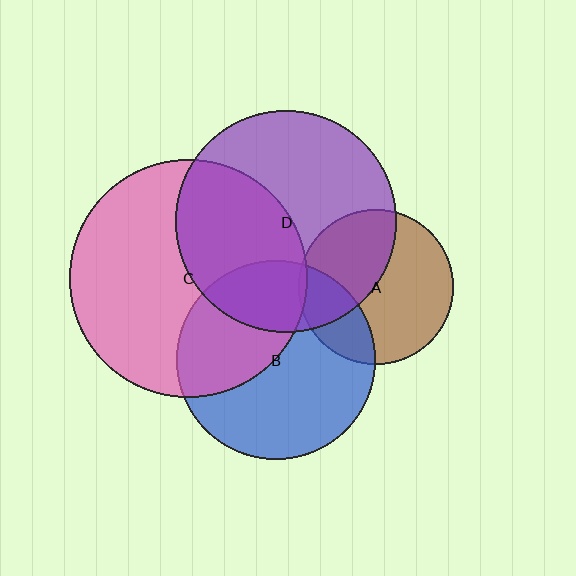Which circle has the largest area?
Circle C (pink).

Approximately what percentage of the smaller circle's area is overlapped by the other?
Approximately 25%.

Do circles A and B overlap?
Yes.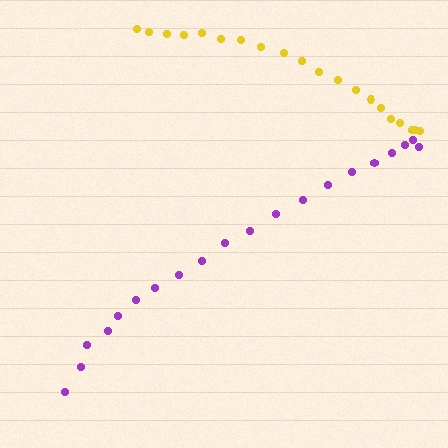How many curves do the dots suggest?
There are 2 distinct paths.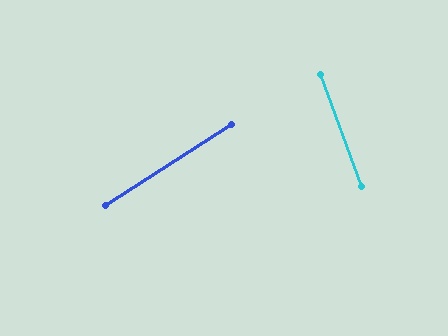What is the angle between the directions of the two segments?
Approximately 78 degrees.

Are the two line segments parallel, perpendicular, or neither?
Neither parallel nor perpendicular — they differ by about 78°.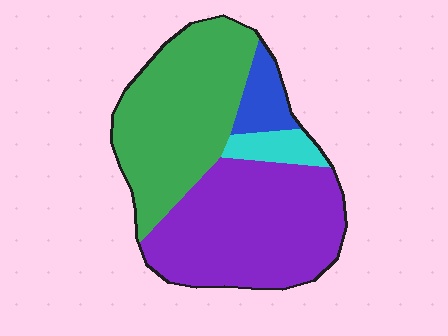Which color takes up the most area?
Purple, at roughly 45%.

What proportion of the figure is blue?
Blue takes up less than a sixth of the figure.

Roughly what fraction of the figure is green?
Green covers about 40% of the figure.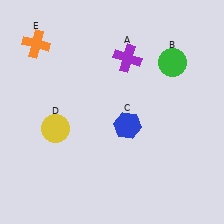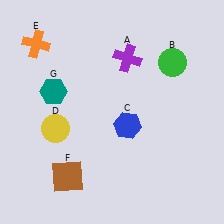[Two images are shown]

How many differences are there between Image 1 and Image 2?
There are 2 differences between the two images.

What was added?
A brown square (F), a teal hexagon (G) were added in Image 2.